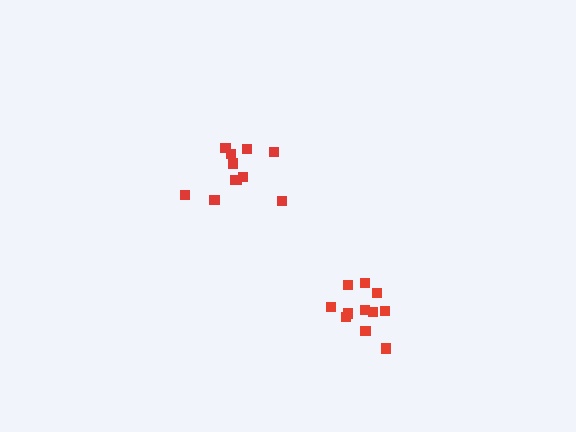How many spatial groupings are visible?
There are 2 spatial groupings.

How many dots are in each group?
Group 1: 11 dots, Group 2: 11 dots (22 total).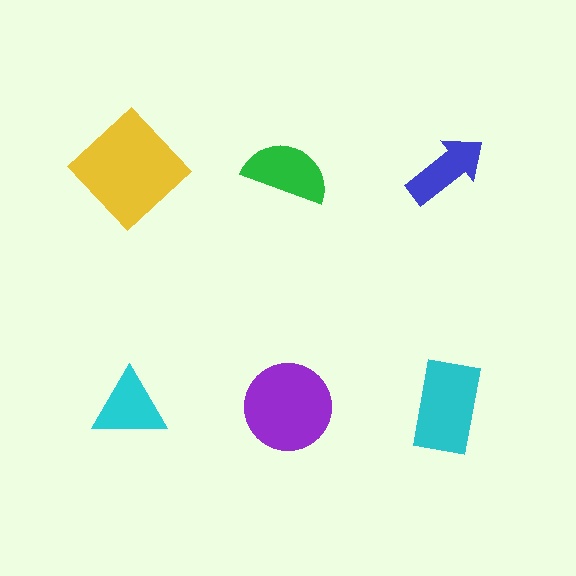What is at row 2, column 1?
A cyan triangle.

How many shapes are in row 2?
3 shapes.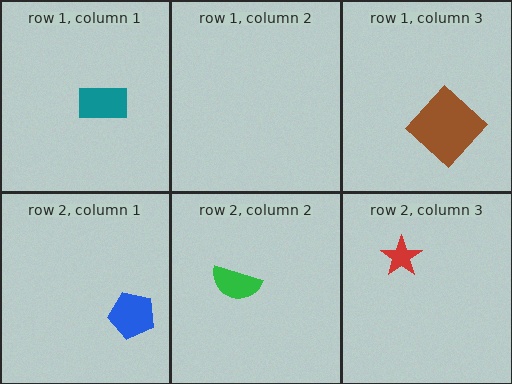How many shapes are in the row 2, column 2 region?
1.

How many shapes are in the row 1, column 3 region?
1.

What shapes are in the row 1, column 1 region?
The teal rectangle.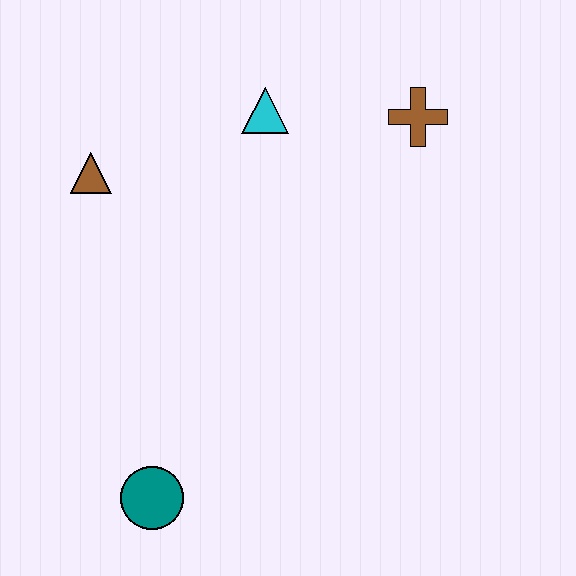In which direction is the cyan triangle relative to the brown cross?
The cyan triangle is to the left of the brown cross.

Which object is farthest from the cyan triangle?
The teal circle is farthest from the cyan triangle.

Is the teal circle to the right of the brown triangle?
Yes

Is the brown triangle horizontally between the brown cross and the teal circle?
No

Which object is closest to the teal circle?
The brown triangle is closest to the teal circle.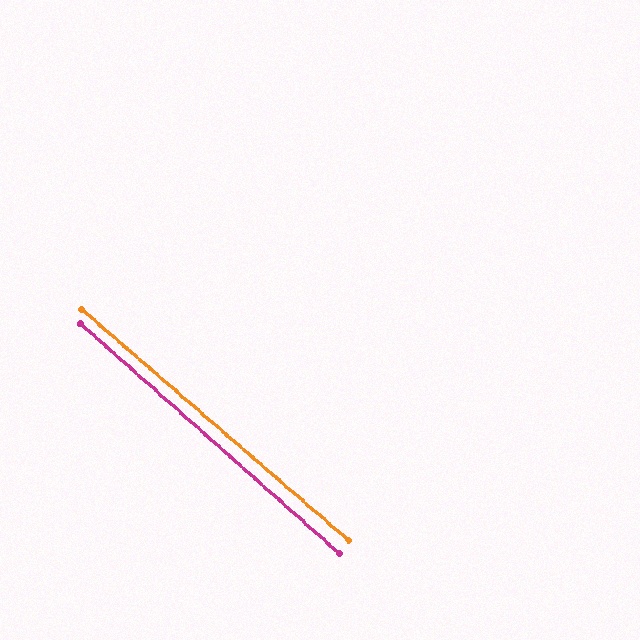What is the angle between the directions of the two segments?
Approximately 1 degree.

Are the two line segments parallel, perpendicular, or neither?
Parallel — their directions differ by only 0.7°.